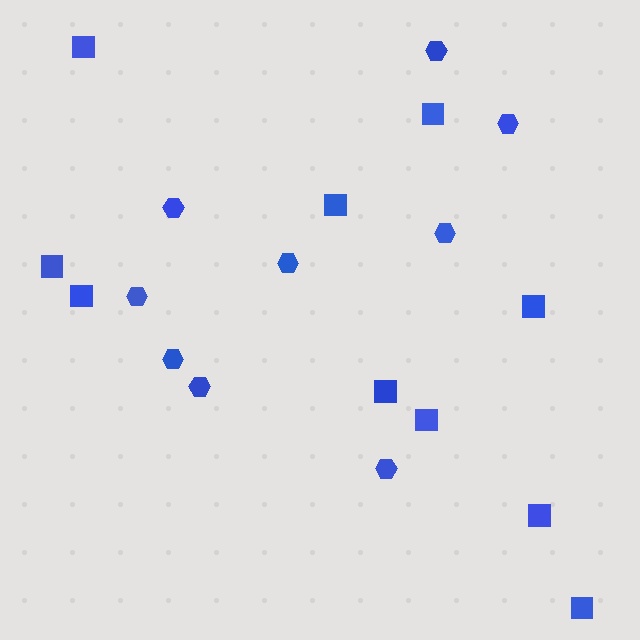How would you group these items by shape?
There are 2 groups: one group of squares (10) and one group of hexagons (9).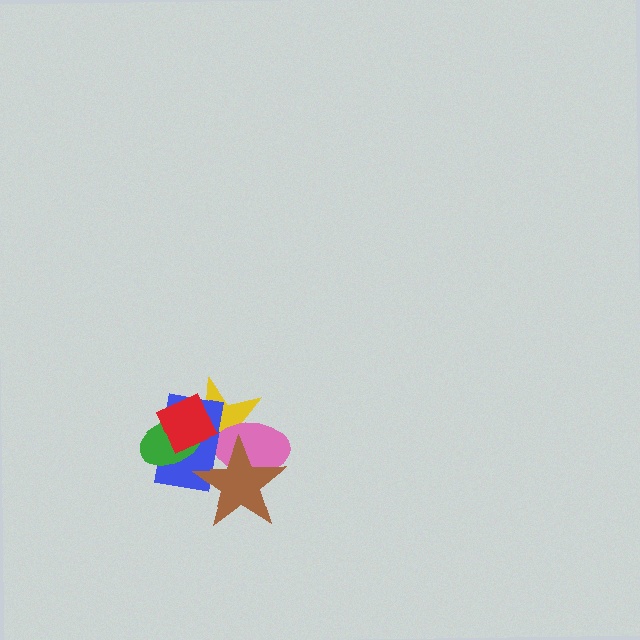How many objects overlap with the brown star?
3 objects overlap with the brown star.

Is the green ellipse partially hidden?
Yes, it is partially covered by another shape.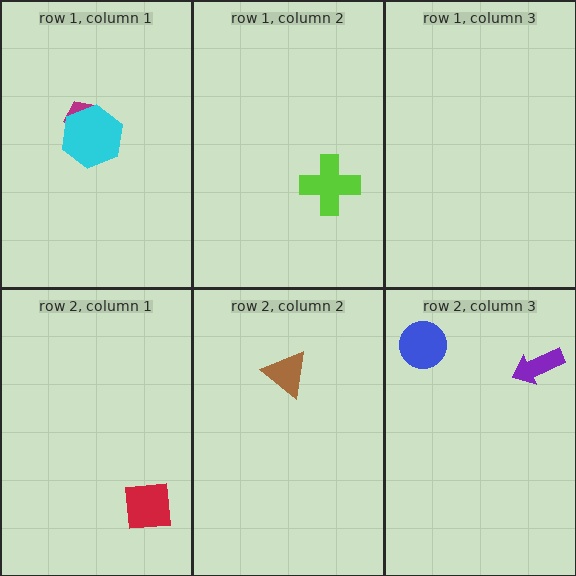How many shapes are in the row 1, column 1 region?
2.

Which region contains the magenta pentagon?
The row 1, column 1 region.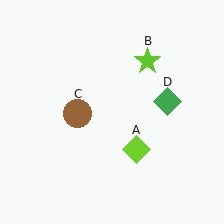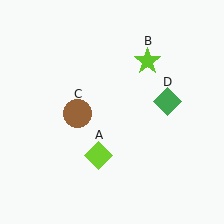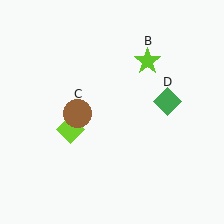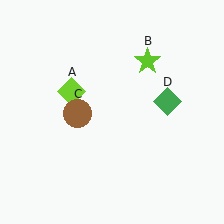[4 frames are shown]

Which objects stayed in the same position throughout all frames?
Lime star (object B) and brown circle (object C) and green diamond (object D) remained stationary.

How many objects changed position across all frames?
1 object changed position: lime diamond (object A).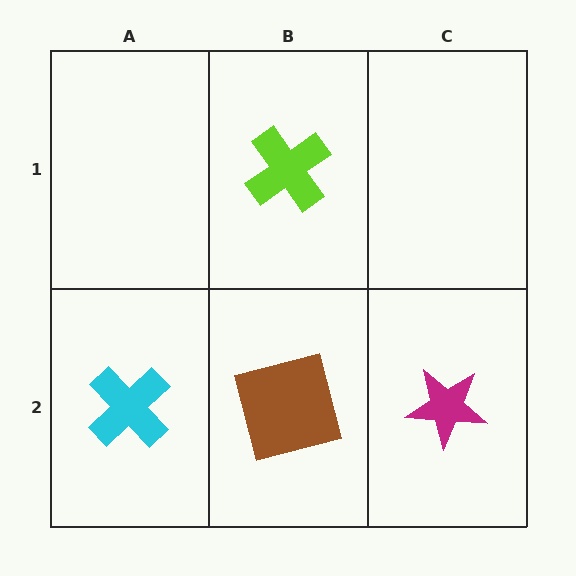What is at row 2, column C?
A magenta star.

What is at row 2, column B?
A brown square.